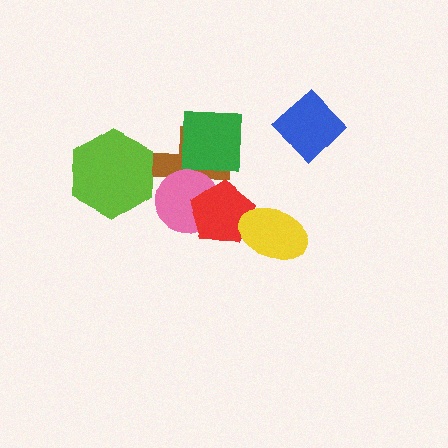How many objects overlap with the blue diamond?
0 objects overlap with the blue diamond.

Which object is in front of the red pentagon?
The yellow ellipse is in front of the red pentagon.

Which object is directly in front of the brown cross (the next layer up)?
The pink circle is directly in front of the brown cross.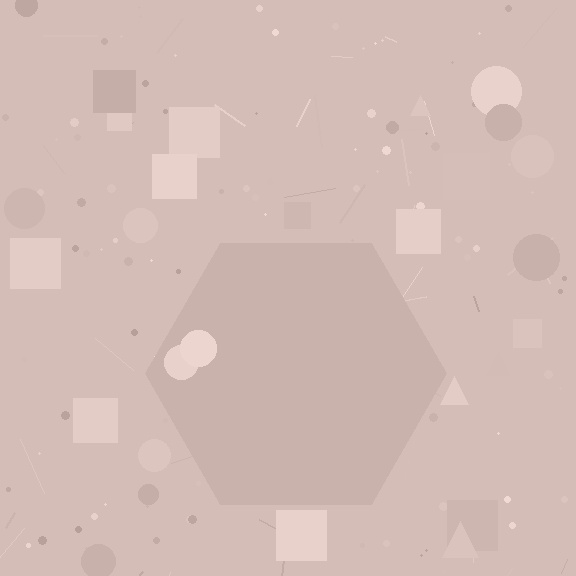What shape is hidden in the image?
A hexagon is hidden in the image.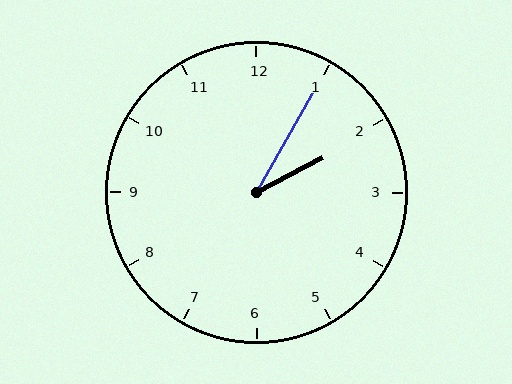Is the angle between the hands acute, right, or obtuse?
It is acute.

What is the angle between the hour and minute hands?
Approximately 32 degrees.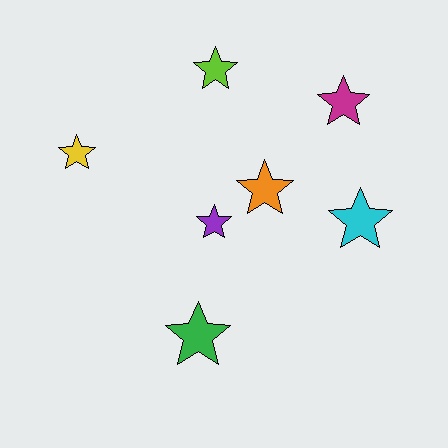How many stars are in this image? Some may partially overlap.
There are 7 stars.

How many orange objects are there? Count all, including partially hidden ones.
There is 1 orange object.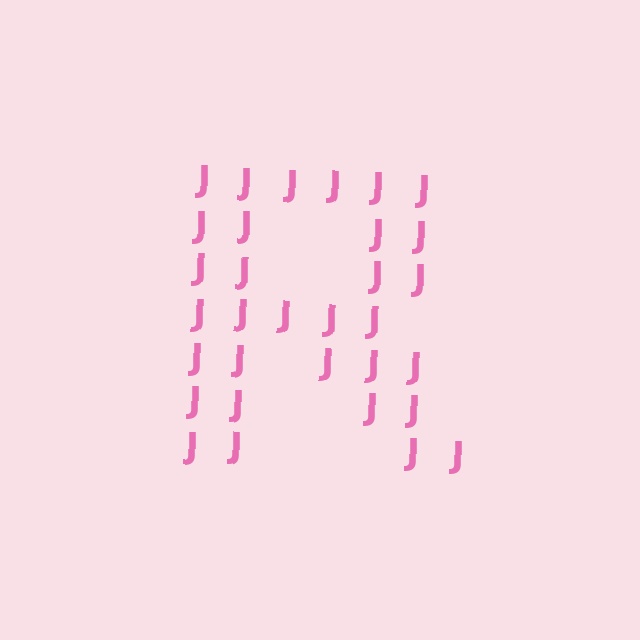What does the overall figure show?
The overall figure shows the letter R.